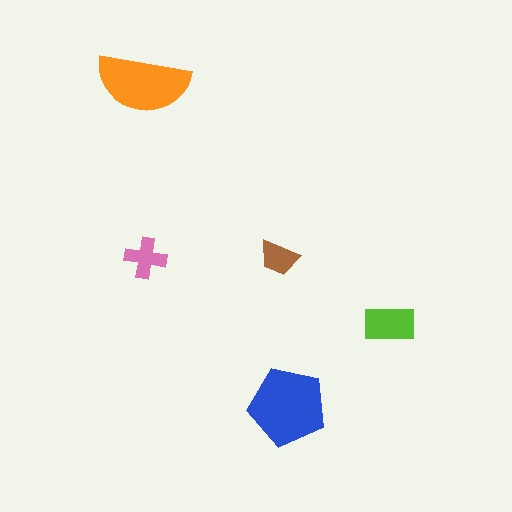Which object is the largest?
The blue pentagon.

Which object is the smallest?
The brown trapezoid.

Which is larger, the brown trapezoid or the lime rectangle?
The lime rectangle.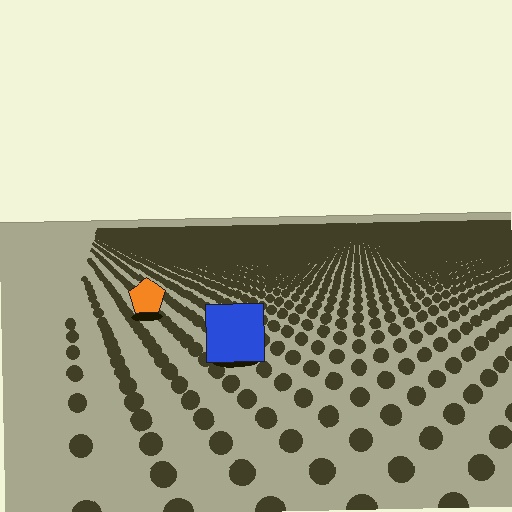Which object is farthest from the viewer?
The orange pentagon is farthest from the viewer. It appears smaller and the ground texture around it is denser.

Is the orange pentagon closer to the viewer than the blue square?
No. The blue square is closer — you can tell from the texture gradient: the ground texture is coarser near it.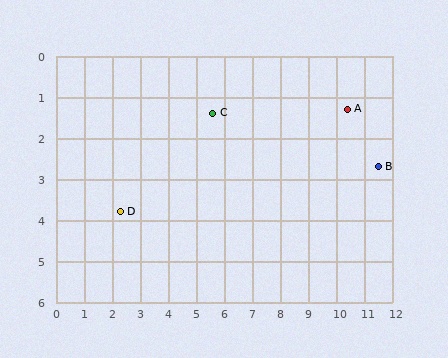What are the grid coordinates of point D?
Point D is at approximately (2.3, 3.8).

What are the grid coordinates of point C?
Point C is at approximately (5.6, 1.4).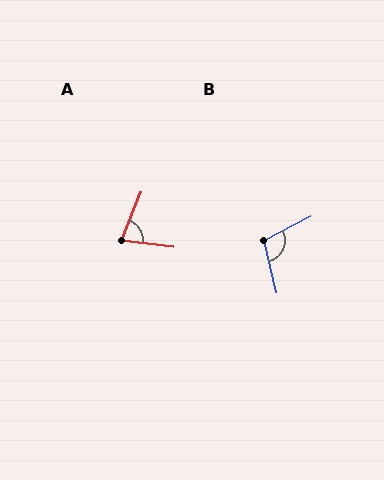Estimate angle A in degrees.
Approximately 75 degrees.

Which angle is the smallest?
A, at approximately 75 degrees.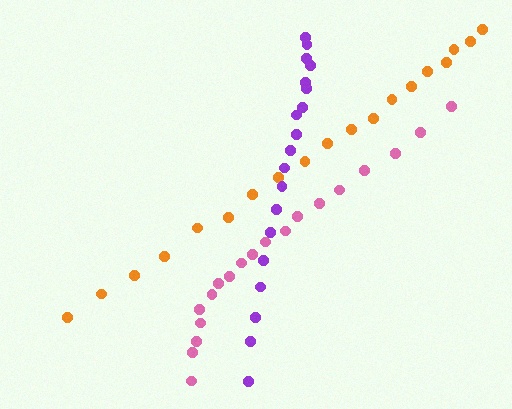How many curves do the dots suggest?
There are 3 distinct paths.